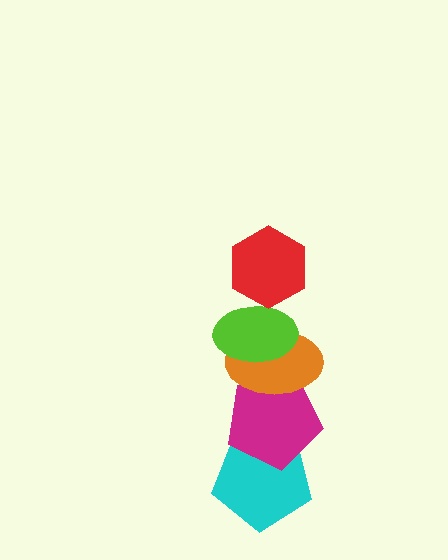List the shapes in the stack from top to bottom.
From top to bottom: the red hexagon, the lime ellipse, the orange ellipse, the magenta pentagon, the cyan pentagon.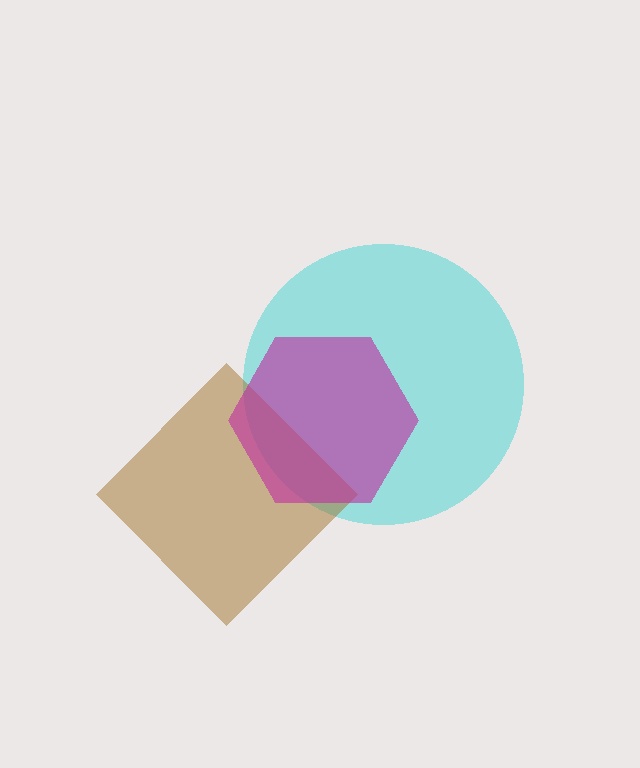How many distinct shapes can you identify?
There are 3 distinct shapes: a cyan circle, a brown diamond, a magenta hexagon.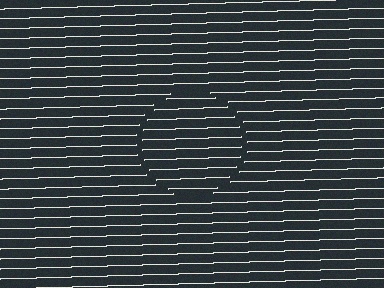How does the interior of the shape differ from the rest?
The interior of the shape contains the same grating, shifted by half a period — the contour is defined by the phase discontinuity where line-ends from the inner and outer gratings abut.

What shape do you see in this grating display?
An illusory circle. The interior of the shape contains the same grating, shifted by half a period — the contour is defined by the phase discontinuity where line-ends from the inner and outer gratings abut.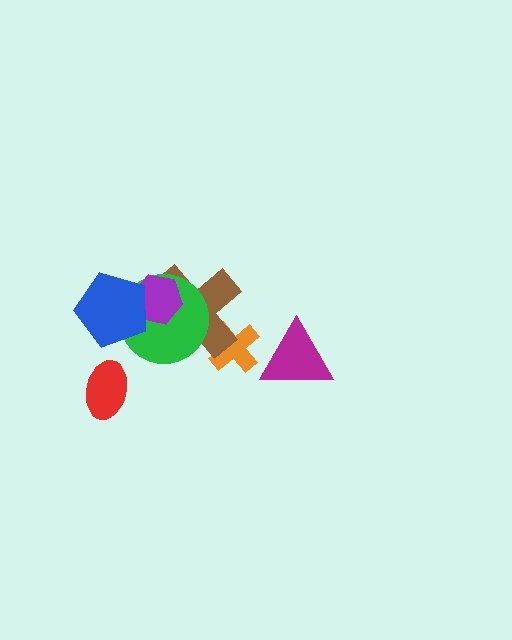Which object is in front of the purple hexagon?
The blue pentagon is in front of the purple hexagon.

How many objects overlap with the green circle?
3 objects overlap with the green circle.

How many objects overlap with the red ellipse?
0 objects overlap with the red ellipse.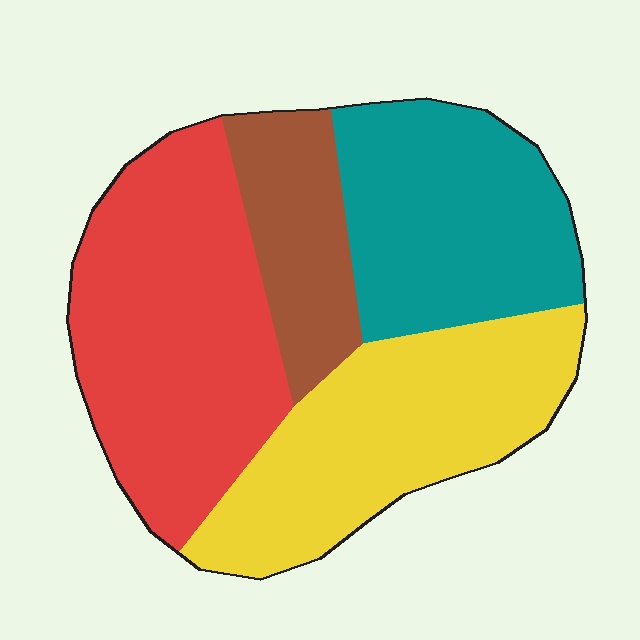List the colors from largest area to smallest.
From largest to smallest: red, yellow, teal, brown.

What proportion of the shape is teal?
Teal takes up between a sixth and a third of the shape.